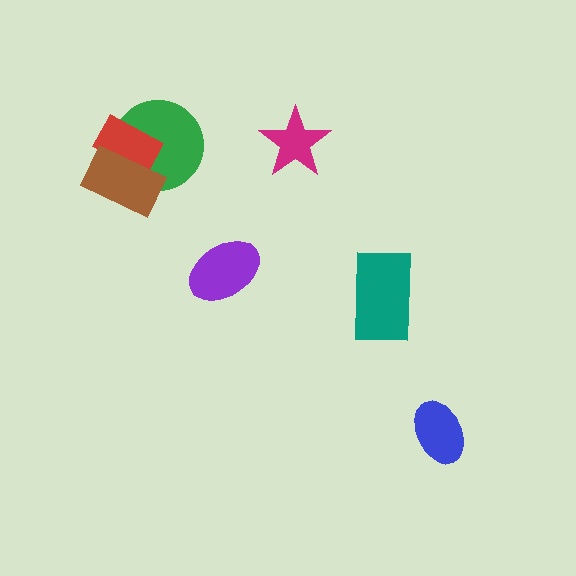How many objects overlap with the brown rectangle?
2 objects overlap with the brown rectangle.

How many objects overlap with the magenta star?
0 objects overlap with the magenta star.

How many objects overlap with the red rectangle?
2 objects overlap with the red rectangle.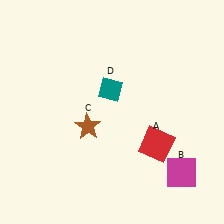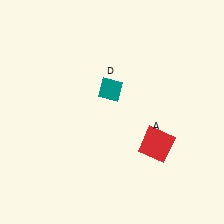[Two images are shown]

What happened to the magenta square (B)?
The magenta square (B) was removed in Image 2. It was in the bottom-right area of Image 1.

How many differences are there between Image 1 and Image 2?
There are 2 differences between the two images.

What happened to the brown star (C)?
The brown star (C) was removed in Image 2. It was in the bottom-left area of Image 1.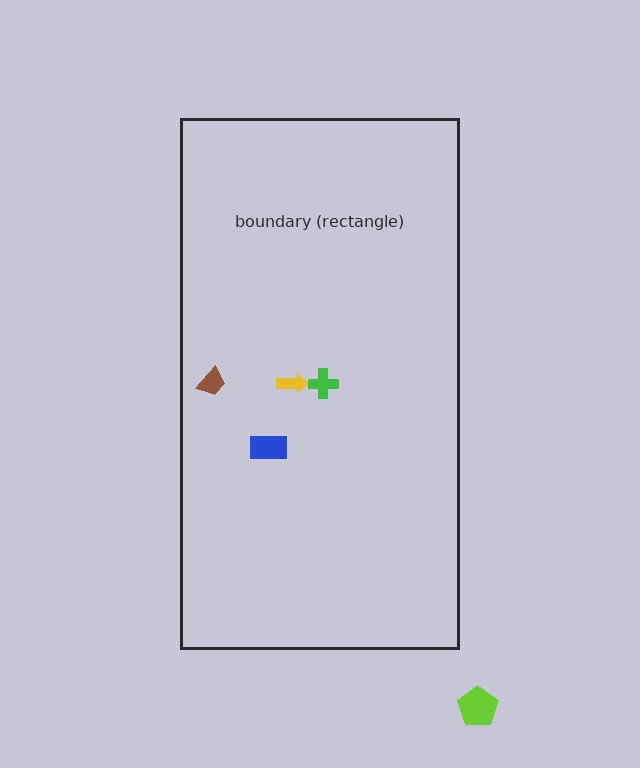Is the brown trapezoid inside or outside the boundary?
Inside.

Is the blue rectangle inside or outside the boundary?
Inside.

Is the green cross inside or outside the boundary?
Inside.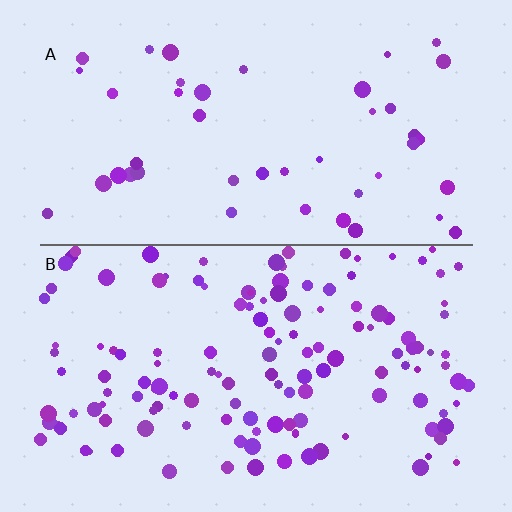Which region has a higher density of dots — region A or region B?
B (the bottom).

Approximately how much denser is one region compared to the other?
Approximately 3.1× — region B over region A.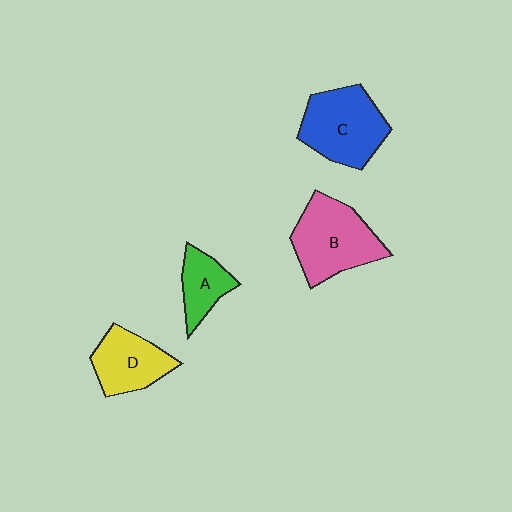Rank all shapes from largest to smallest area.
From largest to smallest: B (pink), C (blue), D (yellow), A (green).